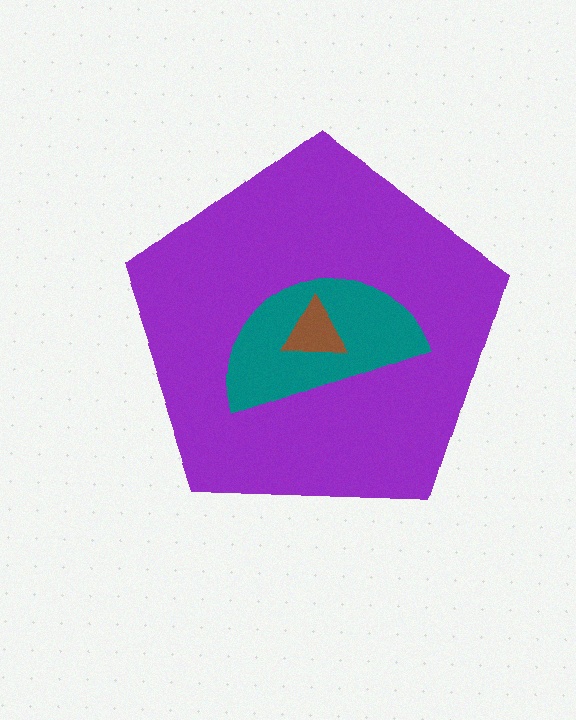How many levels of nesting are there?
3.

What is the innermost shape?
The brown triangle.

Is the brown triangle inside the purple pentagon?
Yes.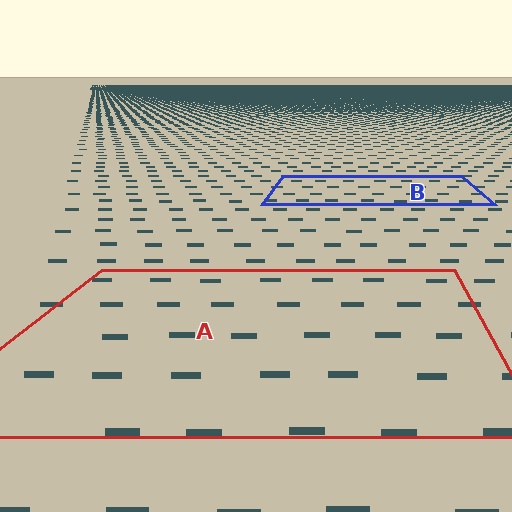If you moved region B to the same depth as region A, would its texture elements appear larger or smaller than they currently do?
They would appear larger. At a closer depth, the same texture elements are projected at a bigger on-screen size.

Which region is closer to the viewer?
Region A is closer. The texture elements there are larger and more spread out.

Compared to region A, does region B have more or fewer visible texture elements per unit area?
Region B has more texture elements per unit area — they are packed more densely because it is farther away.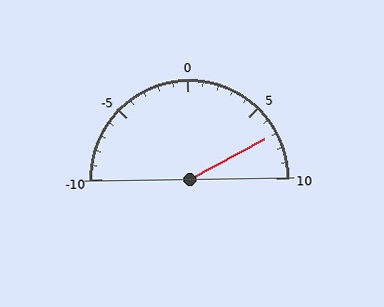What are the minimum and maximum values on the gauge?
The gauge ranges from -10 to 10.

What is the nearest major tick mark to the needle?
The nearest major tick mark is 5.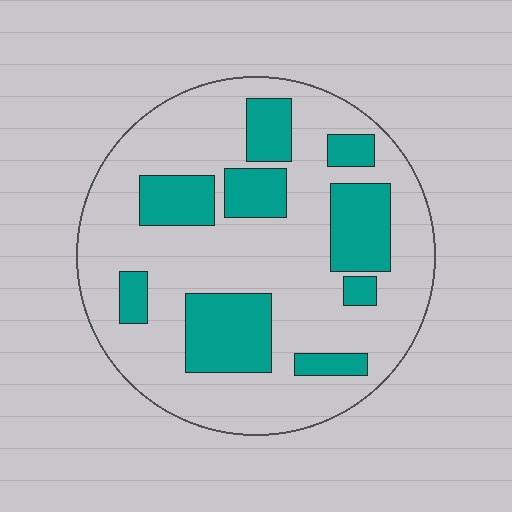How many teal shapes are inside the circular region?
9.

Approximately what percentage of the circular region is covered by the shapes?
Approximately 30%.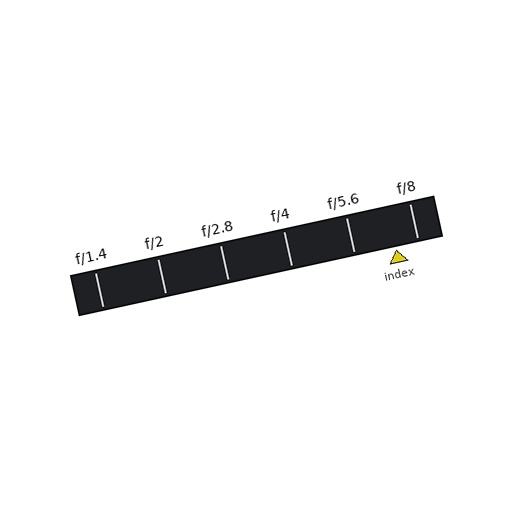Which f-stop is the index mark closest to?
The index mark is closest to f/8.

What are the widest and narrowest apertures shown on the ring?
The widest aperture shown is f/1.4 and the narrowest is f/8.